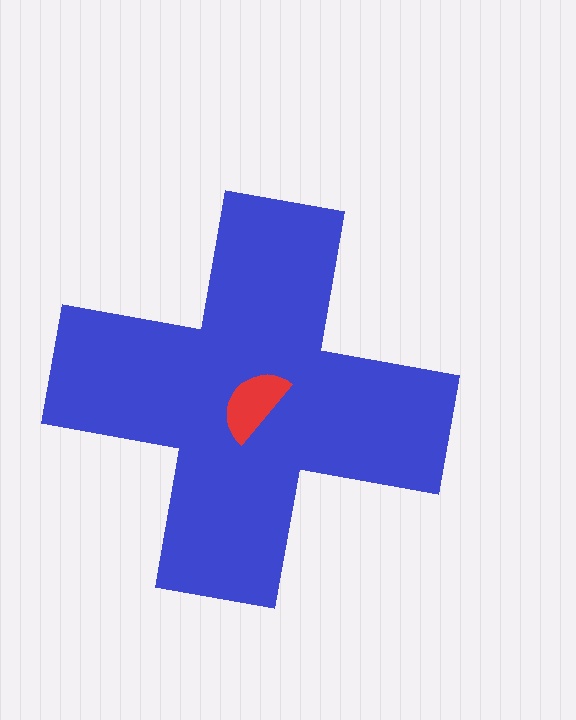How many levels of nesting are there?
2.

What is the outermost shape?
The blue cross.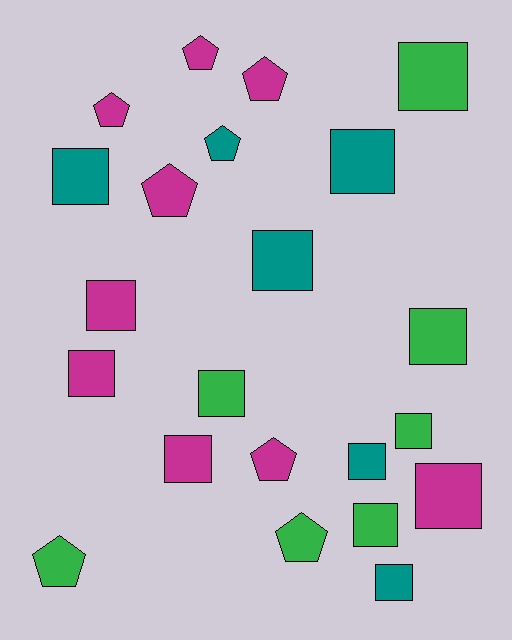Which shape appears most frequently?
Square, with 14 objects.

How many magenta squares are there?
There are 4 magenta squares.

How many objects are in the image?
There are 22 objects.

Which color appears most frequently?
Magenta, with 9 objects.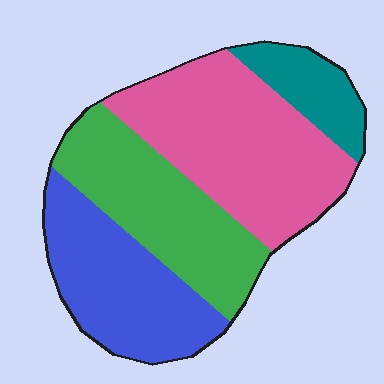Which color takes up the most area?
Pink, at roughly 35%.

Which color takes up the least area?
Teal, at roughly 10%.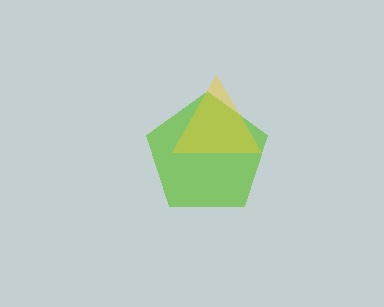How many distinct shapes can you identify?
There are 2 distinct shapes: a lime pentagon, a yellow triangle.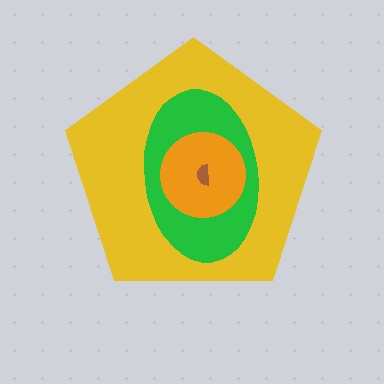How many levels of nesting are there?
4.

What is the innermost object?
The brown semicircle.